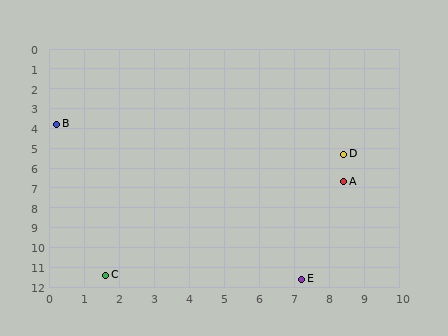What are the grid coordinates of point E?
Point E is at approximately (7.2, 11.6).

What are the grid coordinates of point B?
Point B is at approximately (0.2, 3.8).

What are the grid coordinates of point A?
Point A is at approximately (8.4, 6.7).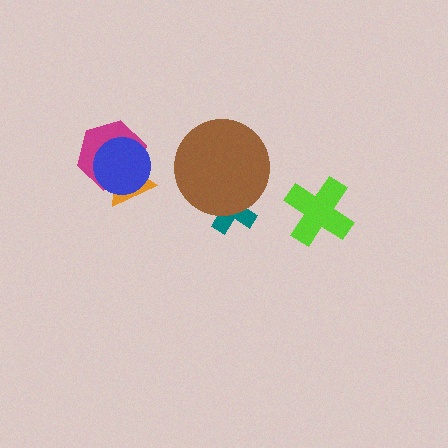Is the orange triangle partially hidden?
Yes, it is partially covered by another shape.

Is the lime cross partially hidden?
No, no other shape covers it.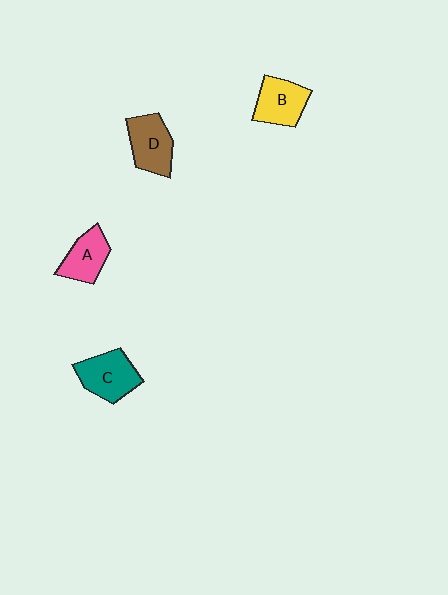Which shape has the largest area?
Shape C (teal).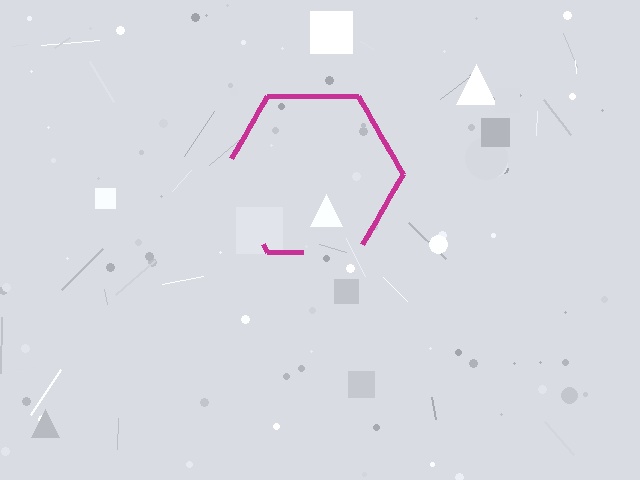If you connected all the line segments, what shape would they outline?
They would outline a hexagon.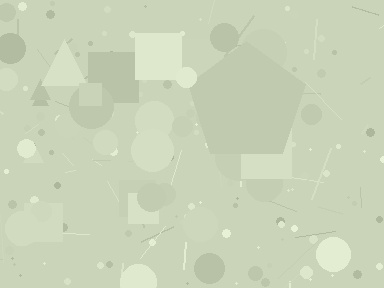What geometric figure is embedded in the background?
A pentagon is embedded in the background.